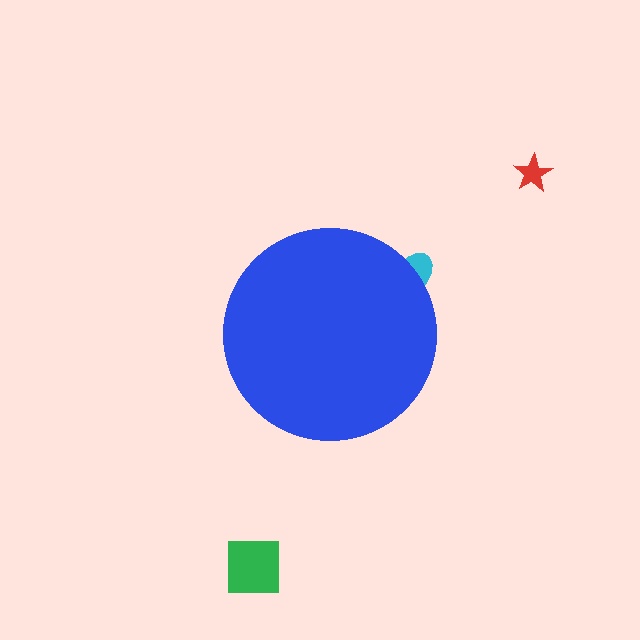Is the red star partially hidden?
No, the red star is fully visible.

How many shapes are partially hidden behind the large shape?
1 shape is partially hidden.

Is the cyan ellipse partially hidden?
Yes, the cyan ellipse is partially hidden behind the blue circle.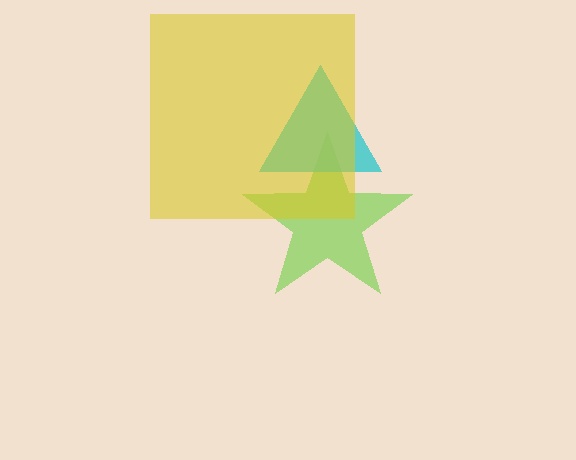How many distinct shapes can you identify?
There are 3 distinct shapes: a lime star, a cyan triangle, a yellow square.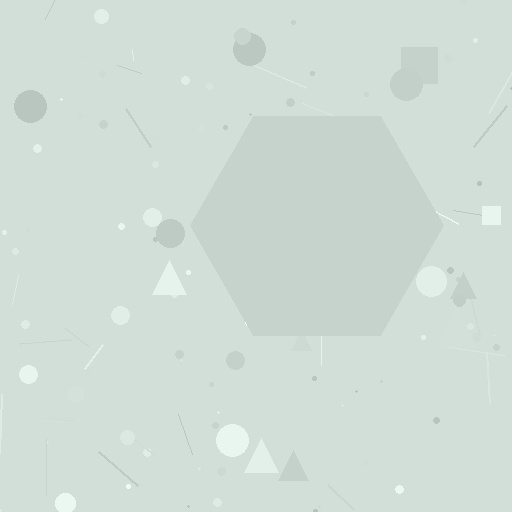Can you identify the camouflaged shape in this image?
The camouflaged shape is a hexagon.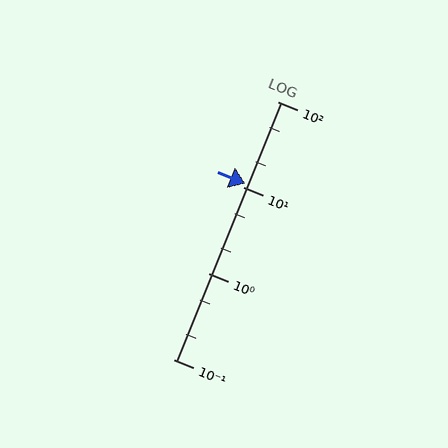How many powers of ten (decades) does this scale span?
The scale spans 3 decades, from 0.1 to 100.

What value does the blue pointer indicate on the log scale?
The pointer indicates approximately 11.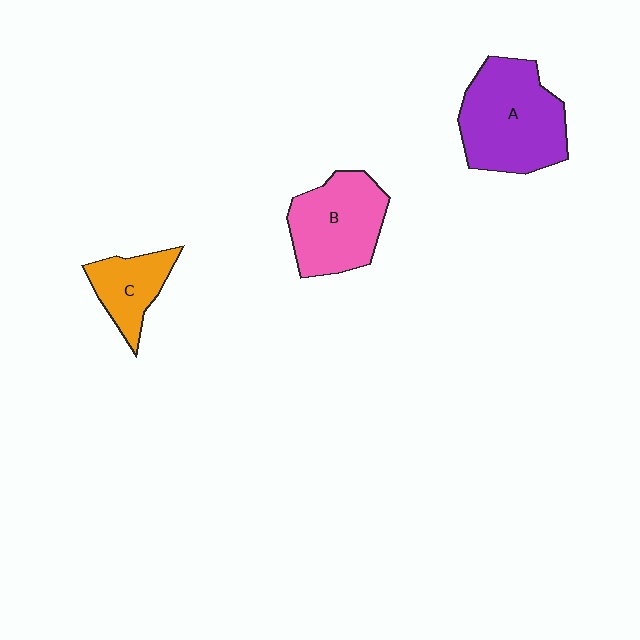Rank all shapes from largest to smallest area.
From largest to smallest: A (purple), B (pink), C (orange).